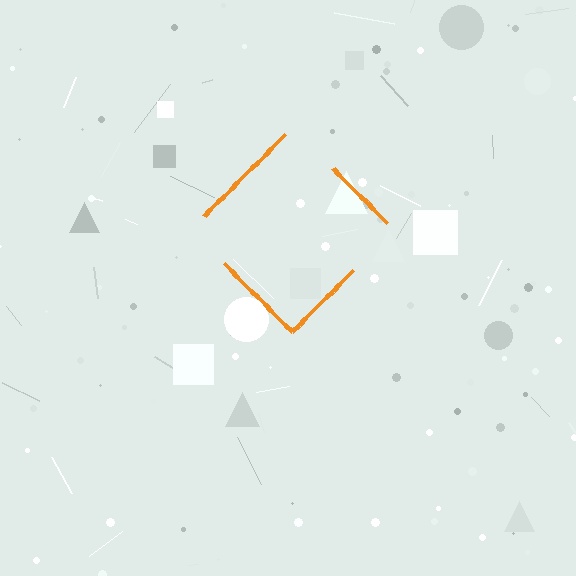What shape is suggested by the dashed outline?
The dashed outline suggests a diamond.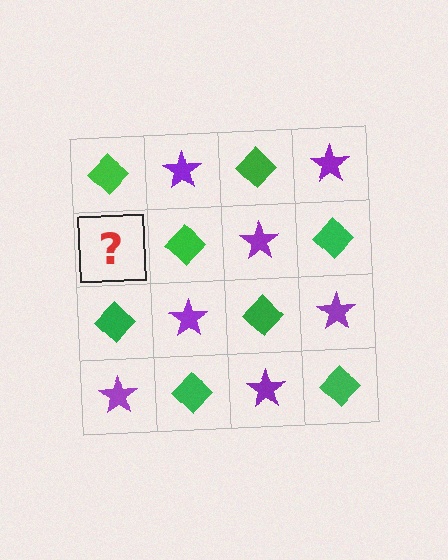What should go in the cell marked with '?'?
The missing cell should contain a purple star.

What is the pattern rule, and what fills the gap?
The rule is that it alternates green diamond and purple star in a checkerboard pattern. The gap should be filled with a purple star.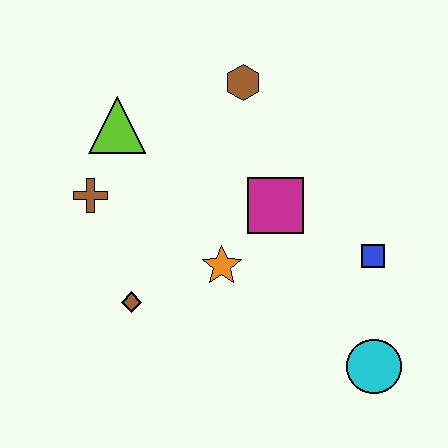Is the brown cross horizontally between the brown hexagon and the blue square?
No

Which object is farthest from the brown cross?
The cyan circle is farthest from the brown cross.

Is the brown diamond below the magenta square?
Yes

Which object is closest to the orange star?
The magenta square is closest to the orange star.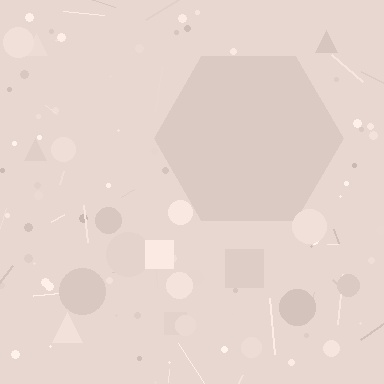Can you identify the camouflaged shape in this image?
The camouflaged shape is a hexagon.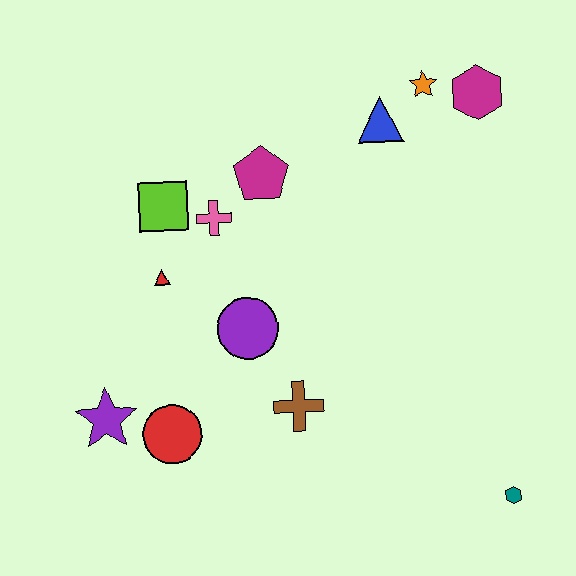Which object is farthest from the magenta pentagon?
The teal hexagon is farthest from the magenta pentagon.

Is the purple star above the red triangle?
No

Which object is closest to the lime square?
The pink cross is closest to the lime square.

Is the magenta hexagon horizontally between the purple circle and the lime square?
No